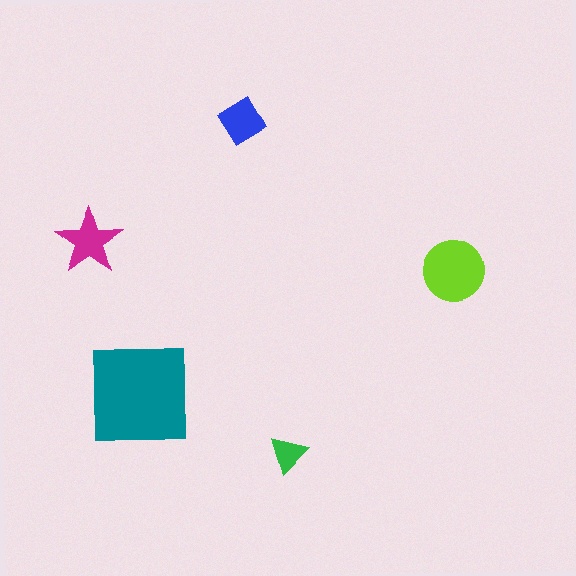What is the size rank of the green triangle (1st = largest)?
5th.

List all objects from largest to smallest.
The teal square, the lime circle, the magenta star, the blue diamond, the green triangle.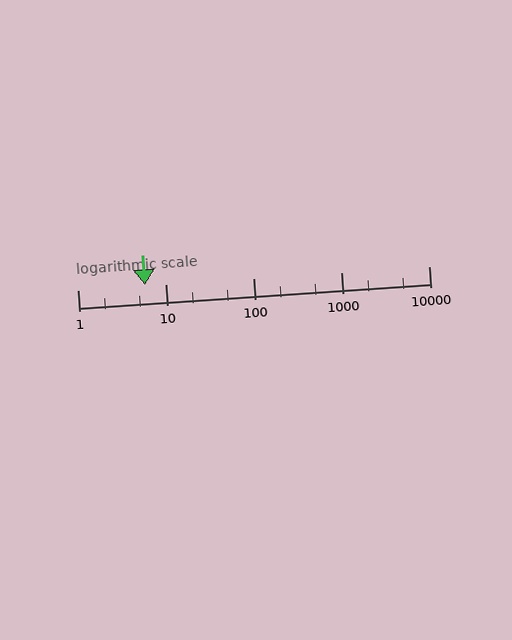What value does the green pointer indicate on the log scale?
The pointer indicates approximately 5.9.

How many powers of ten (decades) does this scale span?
The scale spans 4 decades, from 1 to 10000.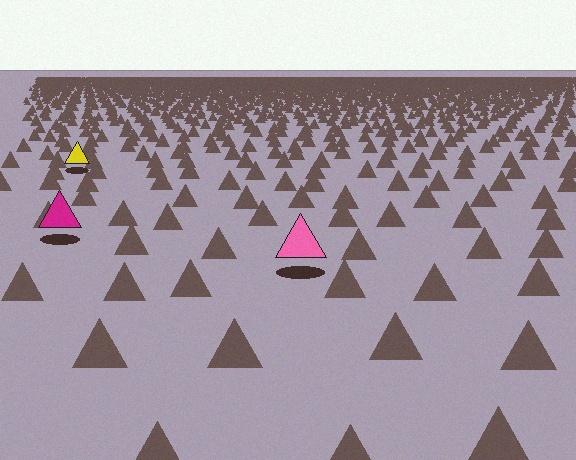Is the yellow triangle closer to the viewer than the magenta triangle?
No. The magenta triangle is closer — you can tell from the texture gradient: the ground texture is coarser near it.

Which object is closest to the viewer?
The pink triangle is closest. The texture marks near it are larger and more spread out.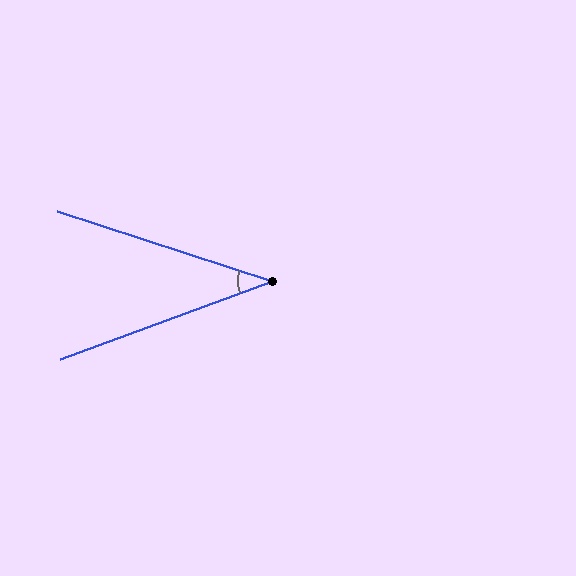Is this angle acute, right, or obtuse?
It is acute.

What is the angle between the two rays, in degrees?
Approximately 38 degrees.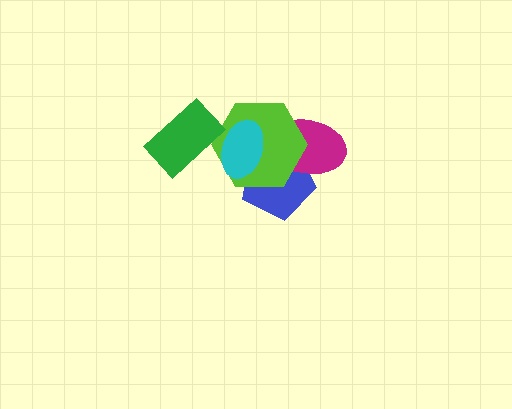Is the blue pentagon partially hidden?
Yes, it is partially covered by another shape.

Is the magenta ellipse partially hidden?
Yes, it is partially covered by another shape.